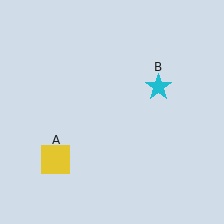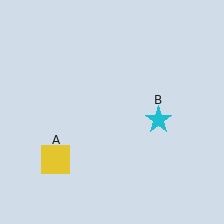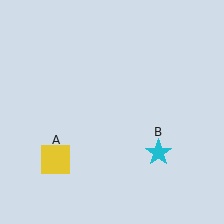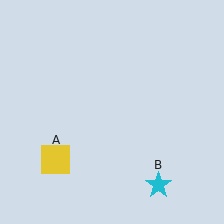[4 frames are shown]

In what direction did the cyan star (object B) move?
The cyan star (object B) moved down.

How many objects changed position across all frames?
1 object changed position: cyan star (object B).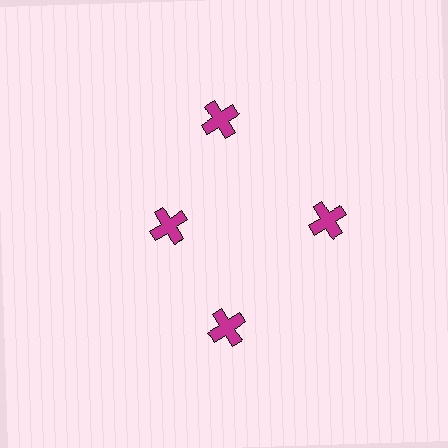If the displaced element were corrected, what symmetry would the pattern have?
It would have 4-fold rotational symmetry — the pattern would map onto itself every 90 degrees.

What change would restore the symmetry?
The symmetry would be restored by moving it outward, back onto the ring so that all 4 crosses sit at equal angles and equal distance from the center.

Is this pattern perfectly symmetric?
No. The 4 magenta crosses are arranged in a ring, but one element near the 9 o'clock position is pulled inward toward the center, breaking the 4-fold rotational symmetry.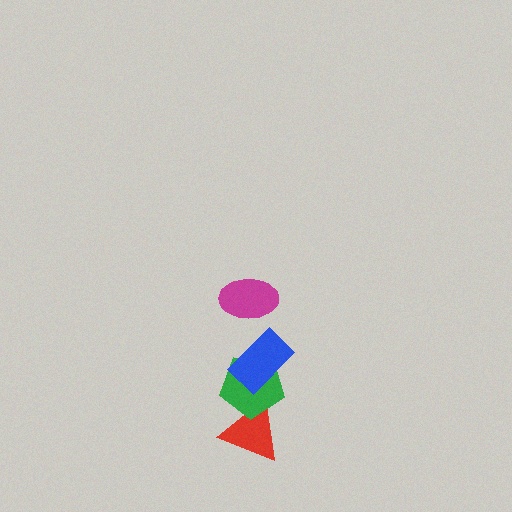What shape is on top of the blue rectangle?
The magenta ellipse is on top of the blue rectangle.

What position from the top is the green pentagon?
The green pentagon is 3rd from the top.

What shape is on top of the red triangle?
The green pentagon is on top of the red triangle.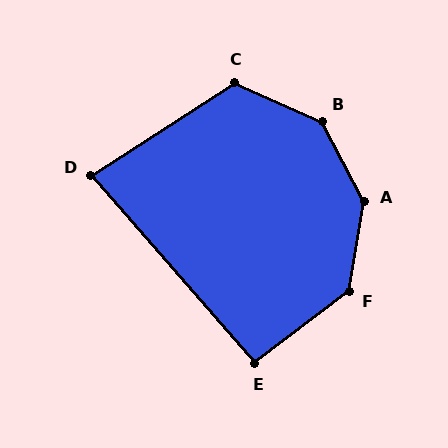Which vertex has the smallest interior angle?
D, at approximately 82 degrees.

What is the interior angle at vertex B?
Approximately 142 degrees (obtuse).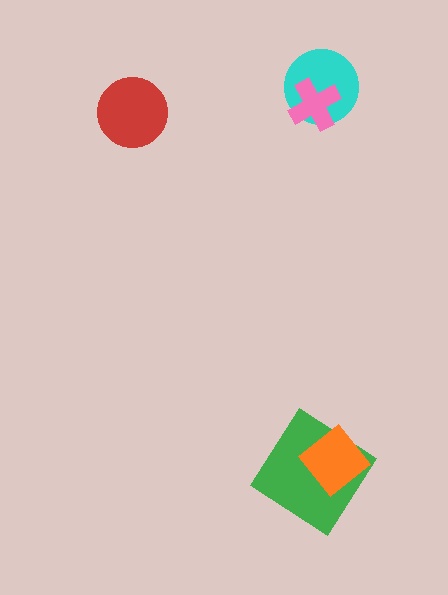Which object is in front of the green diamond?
The orange diamond is in front of the green diamond.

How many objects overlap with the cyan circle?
1 object overlaps with the cyan circle.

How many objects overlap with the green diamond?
1 object overlaps with the green diamond.